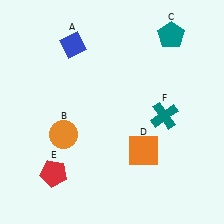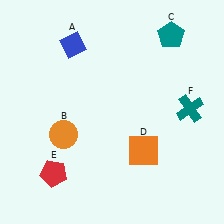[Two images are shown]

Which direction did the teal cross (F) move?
The teal cross (F) moved right.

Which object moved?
The teal cross (F) moved right.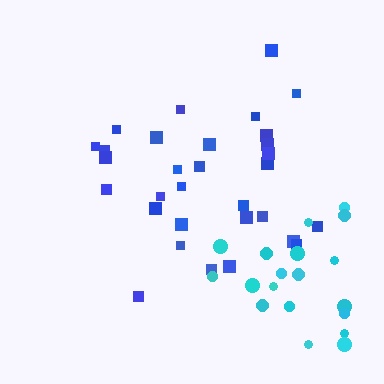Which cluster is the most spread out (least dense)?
Blue.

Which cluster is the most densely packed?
Cyan.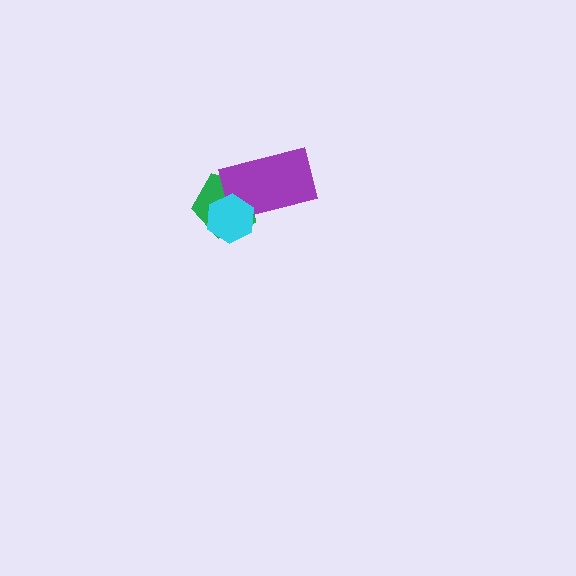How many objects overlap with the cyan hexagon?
2 objects overlap with the cyan hexagon.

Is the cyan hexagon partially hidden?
No, no other shape covers it.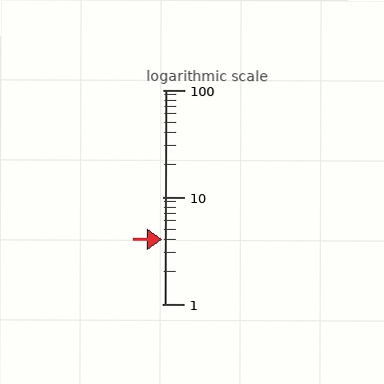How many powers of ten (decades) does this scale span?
The scale spans 2 decades, from 1 to 100.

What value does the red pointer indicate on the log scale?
The pointer indicates approximately 4.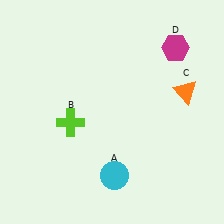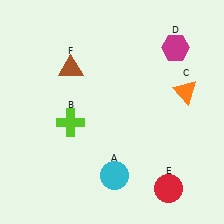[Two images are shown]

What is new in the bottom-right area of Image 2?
A red circle (E) was added in the bottom-right area of Image 2.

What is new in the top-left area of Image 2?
A brown triangle (F) was added in the top-left area of Image 2.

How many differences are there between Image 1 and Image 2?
There are 2 differences between the two images.